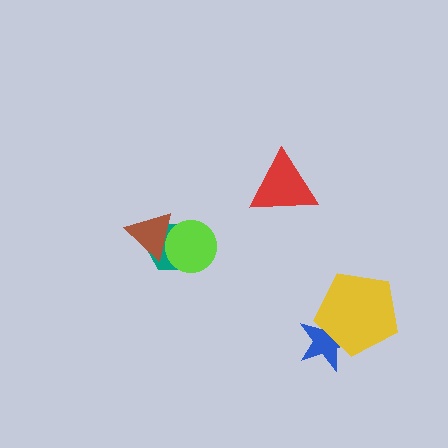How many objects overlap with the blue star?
1 object overlaps with the blue star.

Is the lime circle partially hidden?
Yes, it is partially covered by another shape.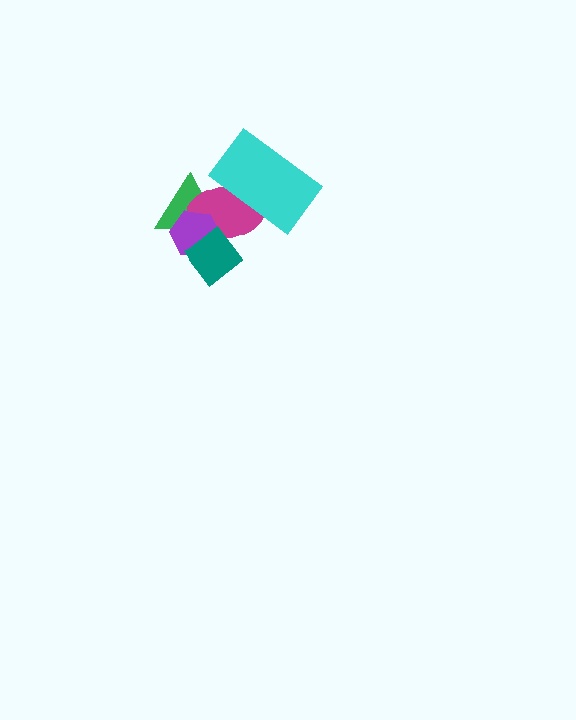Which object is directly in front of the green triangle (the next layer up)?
The magenta ellipse is directly in front of the green triangle.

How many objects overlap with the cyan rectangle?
1 object overlaps with the cyan rectangle.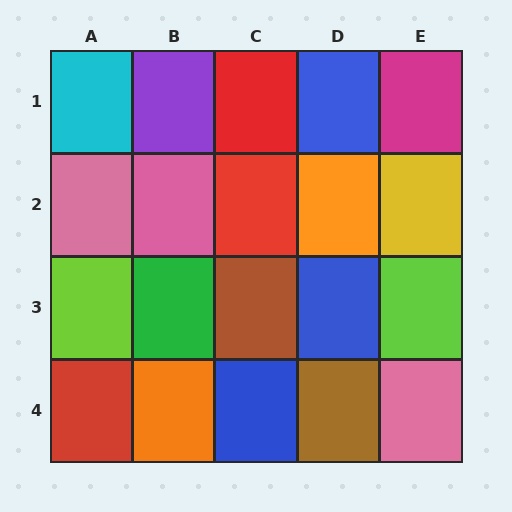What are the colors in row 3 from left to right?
Lime, green, brown, blue, lime.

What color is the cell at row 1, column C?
Red.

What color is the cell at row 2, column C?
Red.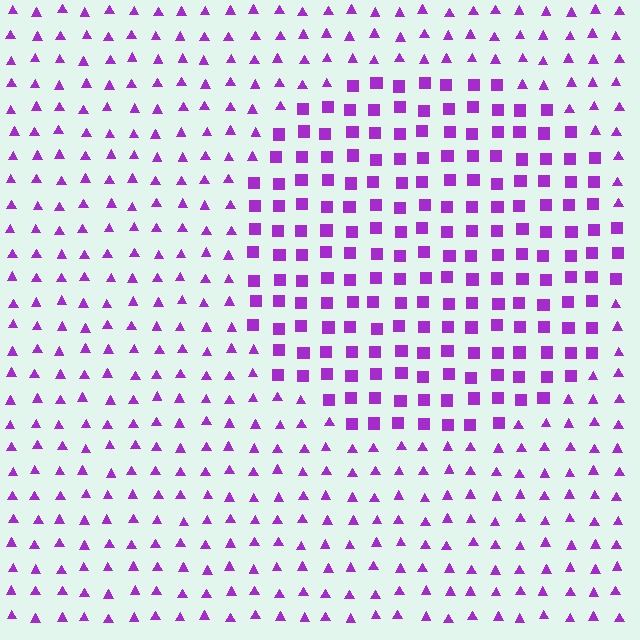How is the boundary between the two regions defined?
The boundary is defined by a change in element shape: squares inside vs. triangles outside. All elements share the same color and spacing.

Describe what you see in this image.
The image is filled with small purple elements arranged in a uniform grid. A circle-shaped region contains squares, while the surrounding area contains triangles. The boundary is defined purely by the change in element shape.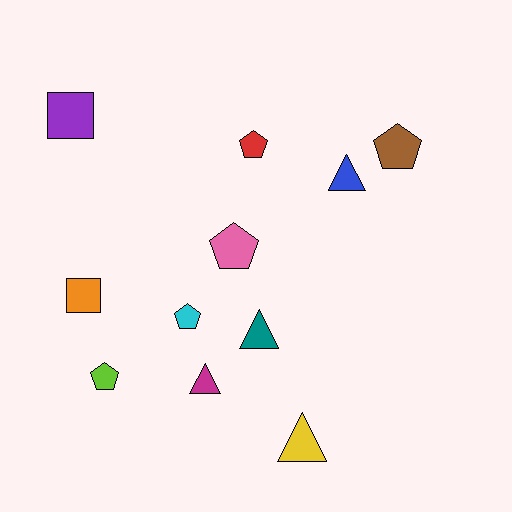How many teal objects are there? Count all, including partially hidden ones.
There is 1 teal object.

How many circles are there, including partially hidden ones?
There are no circles.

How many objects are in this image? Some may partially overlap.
There are 11 objects.